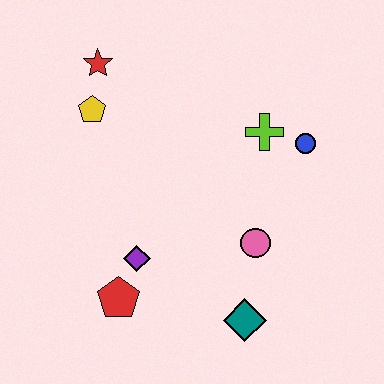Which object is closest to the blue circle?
The lime cross is closest to the blue circle.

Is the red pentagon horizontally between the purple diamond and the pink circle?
No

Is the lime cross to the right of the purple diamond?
Yes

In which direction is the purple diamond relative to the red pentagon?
The purple diamond is above the red pentagon.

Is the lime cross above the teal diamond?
Yes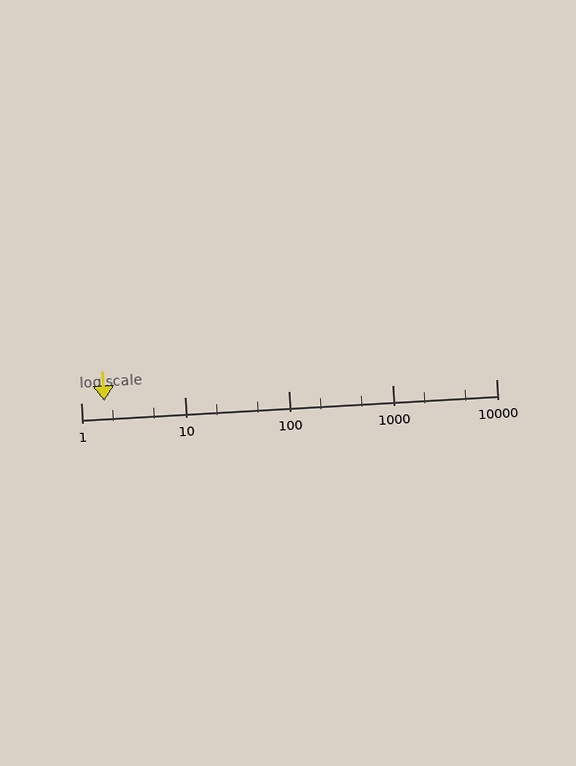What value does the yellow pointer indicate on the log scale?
The pointer indicates approximately 1.7.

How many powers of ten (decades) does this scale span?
The scale spans 4 decades, from 1 to 10000.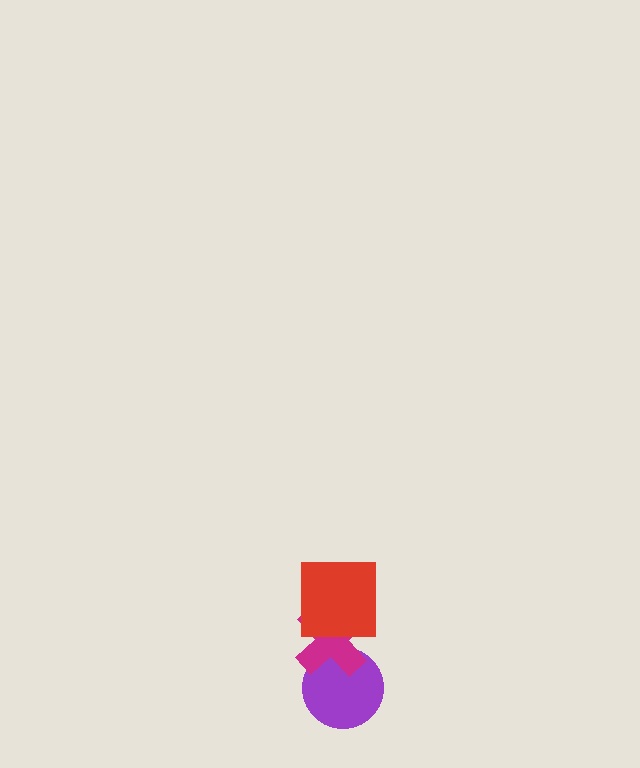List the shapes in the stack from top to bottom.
From top to bottom: the red square, the magenta cross, the purple circle.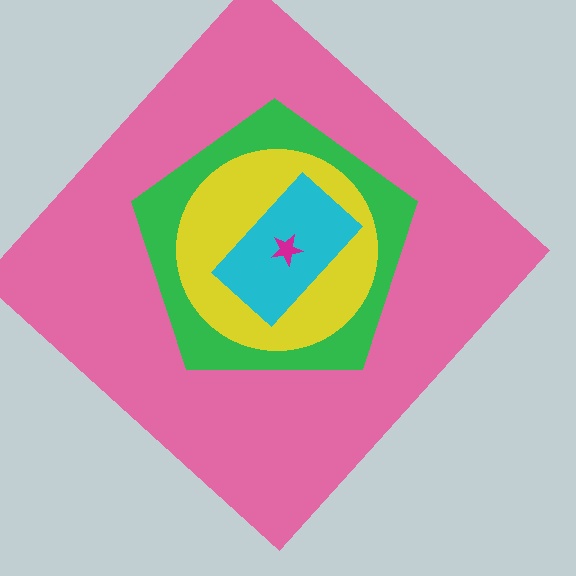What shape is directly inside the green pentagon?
The yellow circle.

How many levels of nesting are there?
5.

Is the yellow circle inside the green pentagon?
Yes.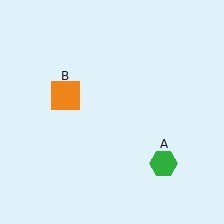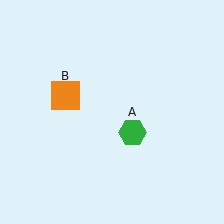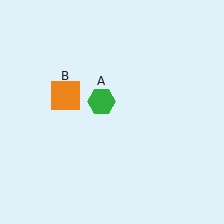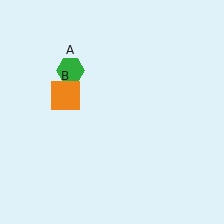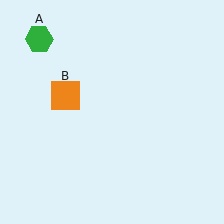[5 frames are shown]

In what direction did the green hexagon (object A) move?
The green hexagon (object A) moved up and to the left.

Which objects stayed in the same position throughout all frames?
Orange square (object B) remained stationary.